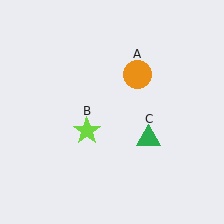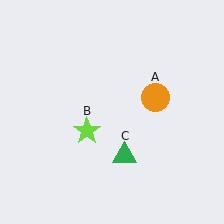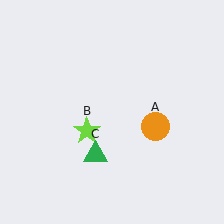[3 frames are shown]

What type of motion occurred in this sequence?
The orange circle (object A), green triangle (object C) rotated clockwise around the center of the scene.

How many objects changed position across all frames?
2 objects changed position: orange circle (object A), green triangle (object C).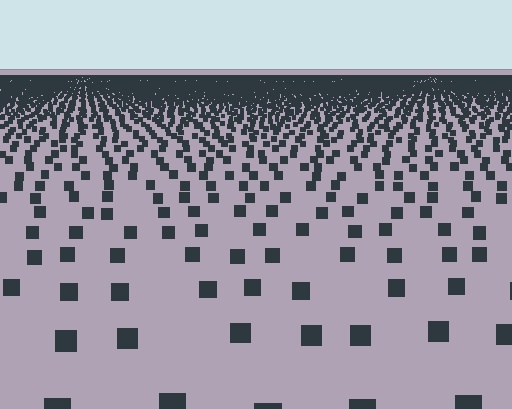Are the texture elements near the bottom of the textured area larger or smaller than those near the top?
Larger. Near the bottom, elements are closer to the viewer and appear at a bigger on-screen size.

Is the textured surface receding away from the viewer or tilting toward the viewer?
The surface is receding away from the viewer. Texture elements get smaller and denser toward the top.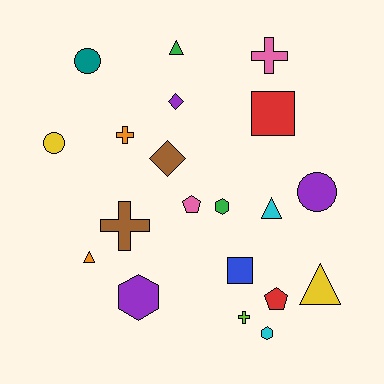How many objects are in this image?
There are 20 objects.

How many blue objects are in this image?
There is 1 blue object.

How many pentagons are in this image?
There are 2 pentagons.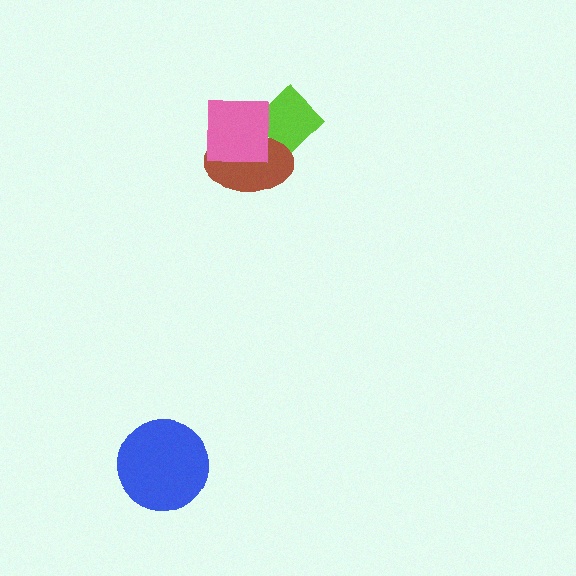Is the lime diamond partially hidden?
Yes, it is partially covered by another shape.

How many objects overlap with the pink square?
2 objects overlap with the pink square.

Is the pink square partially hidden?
No, no other shape covers it.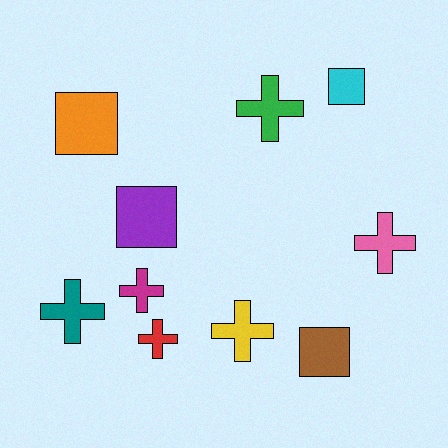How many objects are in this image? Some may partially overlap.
There are 10 objects.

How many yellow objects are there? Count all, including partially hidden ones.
There is 1 yellow object.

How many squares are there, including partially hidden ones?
There are 4 squares.